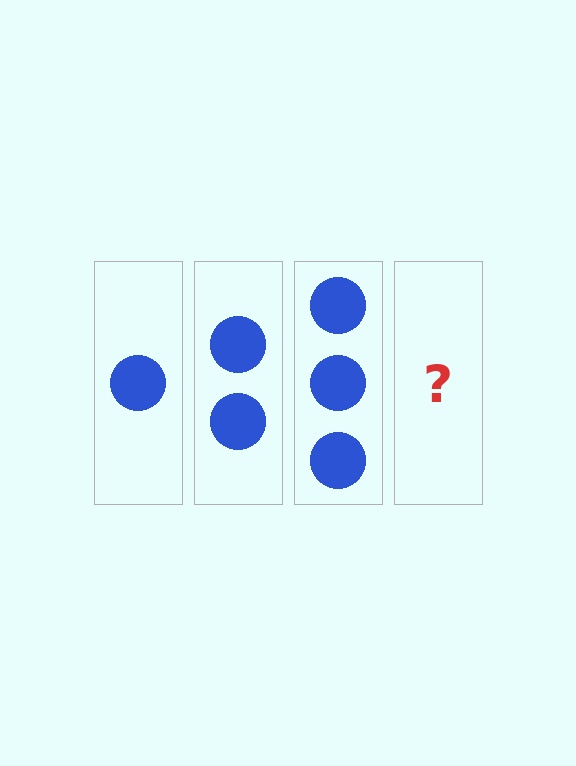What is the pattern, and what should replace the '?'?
The pattern is that each step adds one more circle. The '?' should be 4 circles.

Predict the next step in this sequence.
The next step is 4 circles.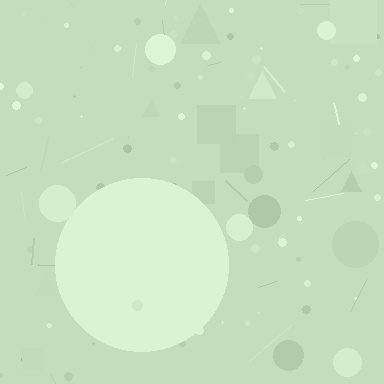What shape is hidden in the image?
A circle is hidden in the image.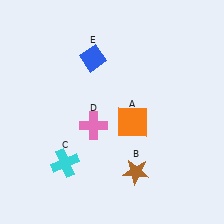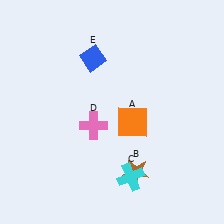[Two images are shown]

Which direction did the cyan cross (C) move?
The cyan cross (C) moved right.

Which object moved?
The cyan cross (C) moved right.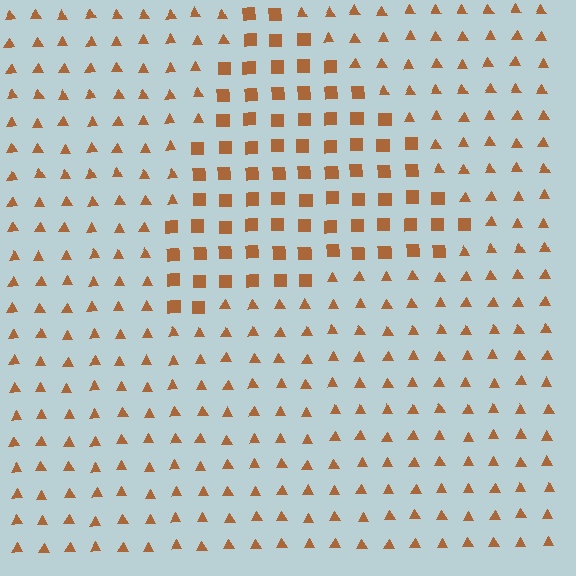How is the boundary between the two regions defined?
The boundary is defined by a change in element shape: squares inside vs. triangles outside. All elements share the same color and spacing.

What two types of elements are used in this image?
The image uses squares inside the triangle region and triangles outside it.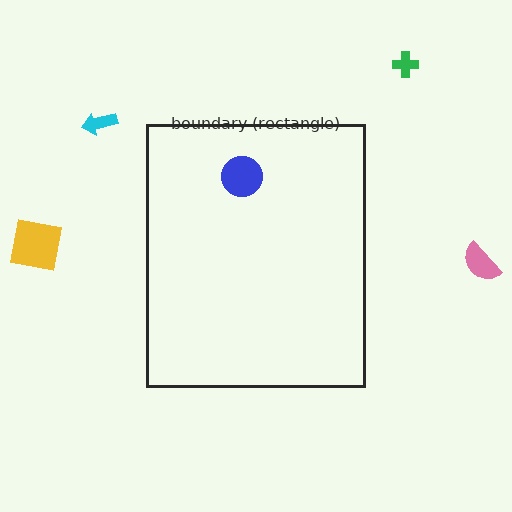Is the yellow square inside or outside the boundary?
Outside.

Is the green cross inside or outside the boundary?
Outside.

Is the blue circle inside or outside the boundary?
Inside.